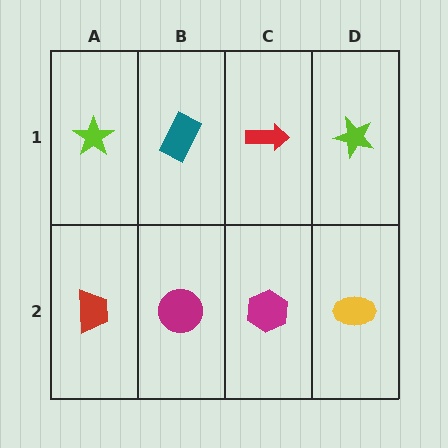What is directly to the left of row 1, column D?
A red arrow.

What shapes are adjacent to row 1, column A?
A red trapezoid (row 2, column A), a teal rectangle (row 1, column B).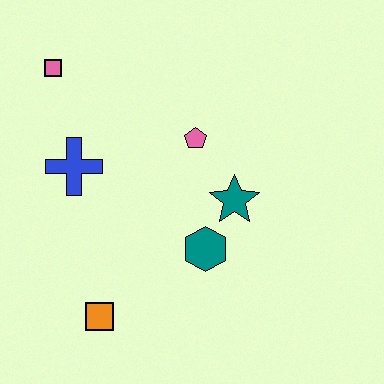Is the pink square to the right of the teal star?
No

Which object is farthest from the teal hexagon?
The pink square is farthest from the teal hexagon.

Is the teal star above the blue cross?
No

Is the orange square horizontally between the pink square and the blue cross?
No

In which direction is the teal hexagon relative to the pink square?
The teal hexagon is below the pink square.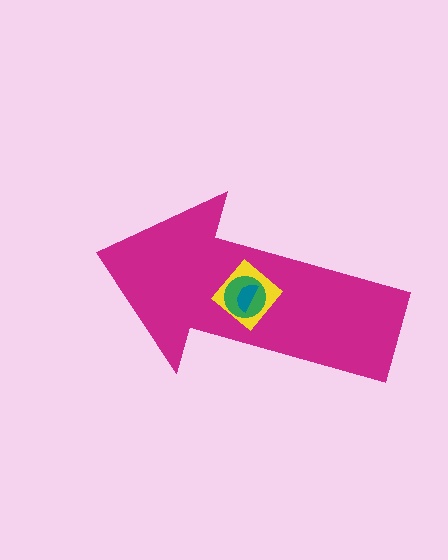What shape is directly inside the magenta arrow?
The yellow diamond.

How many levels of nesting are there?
4.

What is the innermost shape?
The teal semicircle.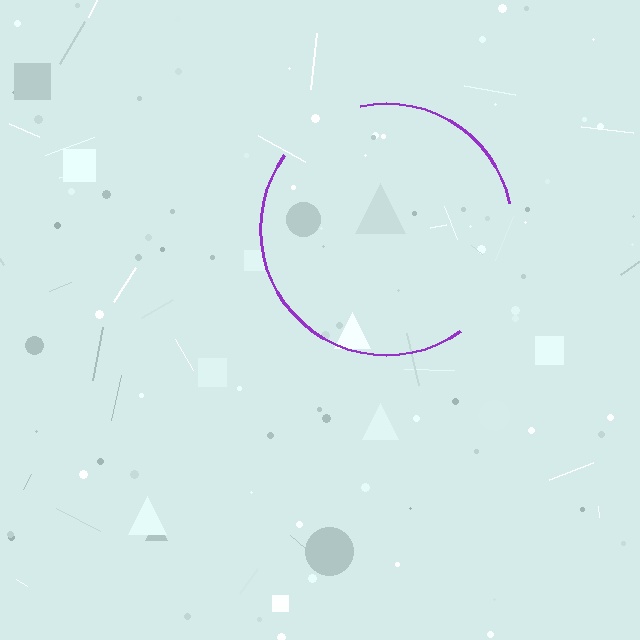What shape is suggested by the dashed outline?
The dashed outline suggests a circle.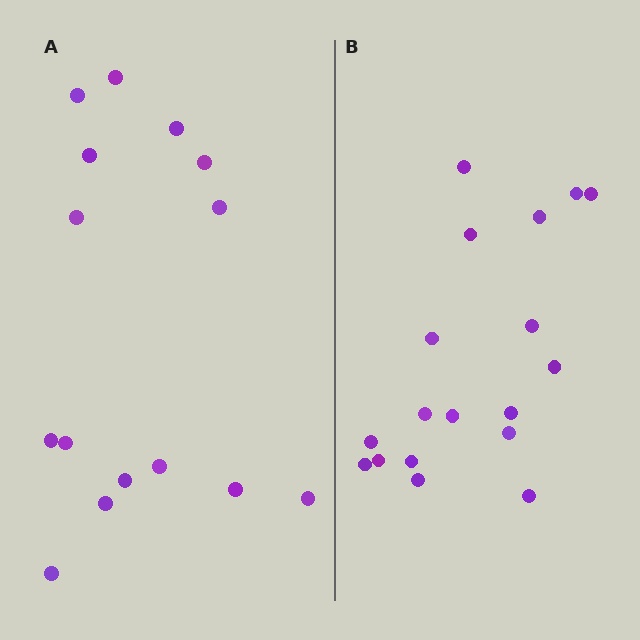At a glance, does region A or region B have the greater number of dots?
Region B (the right region) has more dots.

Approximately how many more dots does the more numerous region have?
Region B has just a few more — roughly 2 or 3 more dots than region A.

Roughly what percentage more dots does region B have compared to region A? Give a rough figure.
About 20% more.